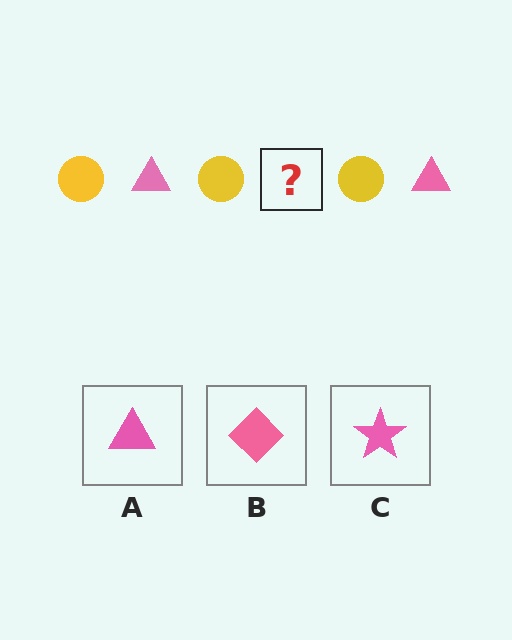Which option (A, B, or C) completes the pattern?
A.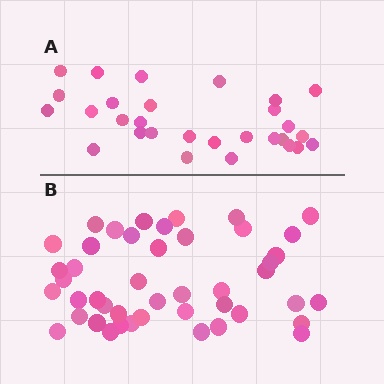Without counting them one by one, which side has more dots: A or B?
Region B (the bottom region) has more dots.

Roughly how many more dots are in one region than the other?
Region B has approximately 15 more dots than region A.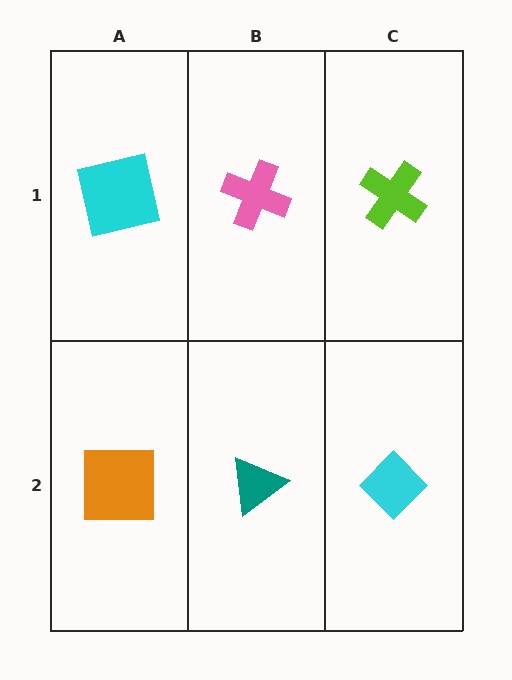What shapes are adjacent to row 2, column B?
A pink cross (row 1, column B), an orange square (row 2, column A), a cyan diamond (row 2, column C).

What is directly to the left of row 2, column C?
A teal triangle.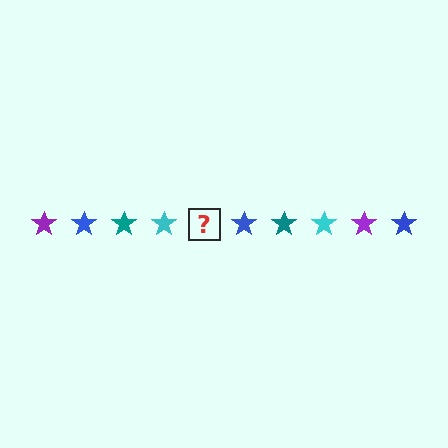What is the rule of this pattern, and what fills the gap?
The rule is that the pattern cycles through purple, blue, teal, cyan stars. The gap should be filled with a purple star.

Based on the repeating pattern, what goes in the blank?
The blank should be a purple star.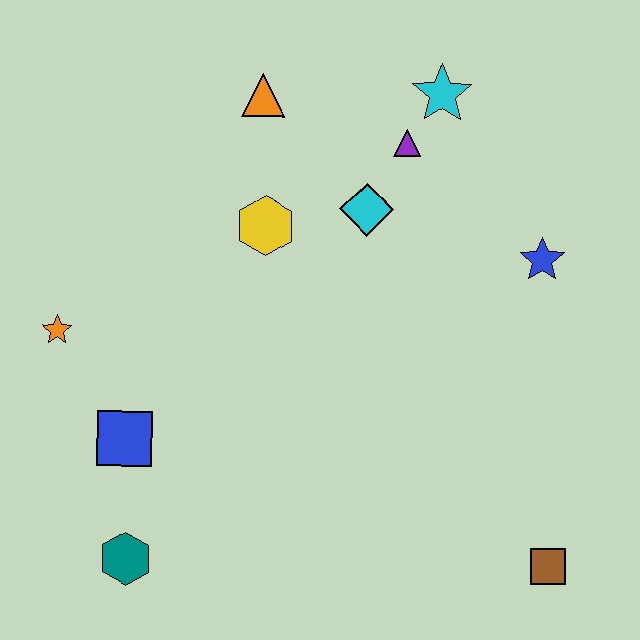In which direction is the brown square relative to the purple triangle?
The brown square is below the purple triangle.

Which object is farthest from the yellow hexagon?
The brown square is farthest from the yellow hexagon.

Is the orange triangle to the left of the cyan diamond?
Yes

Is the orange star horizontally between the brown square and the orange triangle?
No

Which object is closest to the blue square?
The teal hexagon is closest to the blue square.